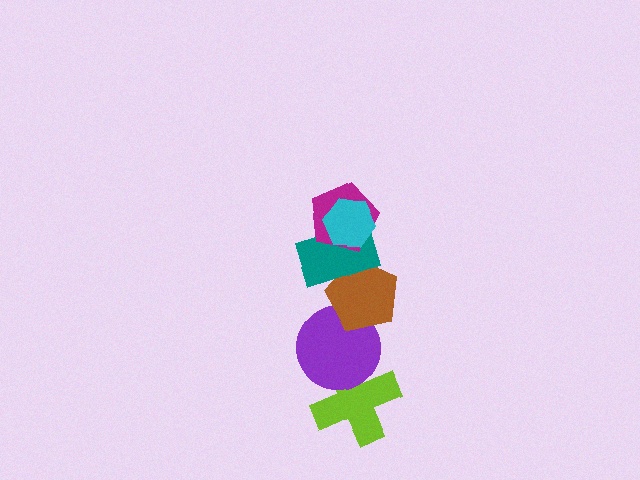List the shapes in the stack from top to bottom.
From top to bottom: the cyan hexagon, the magenta pentagon, the teal rectangle, the brown pentagon, the purple circle, the lime cross.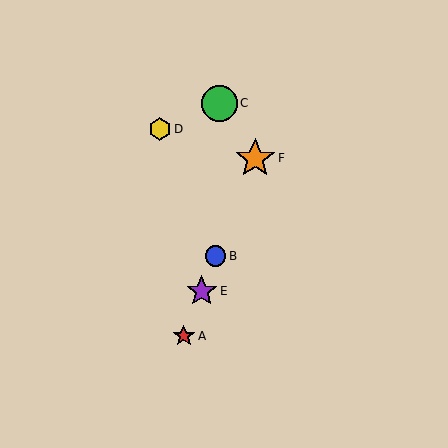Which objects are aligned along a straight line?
Objects A, B, E, F are aligned along a straight line.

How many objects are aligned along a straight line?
4 objects (A, B, E, F) are aligned along a straight line.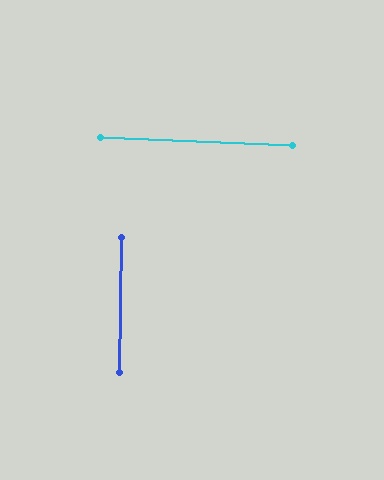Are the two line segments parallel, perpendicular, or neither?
Perpendicular — they meet at approximately 89°.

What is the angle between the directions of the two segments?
Approximately 89 degrees.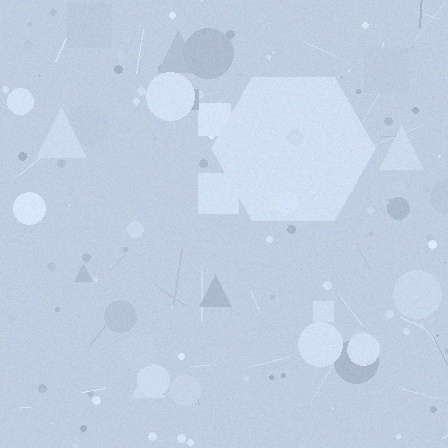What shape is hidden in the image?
A hexagon is hidden in the image.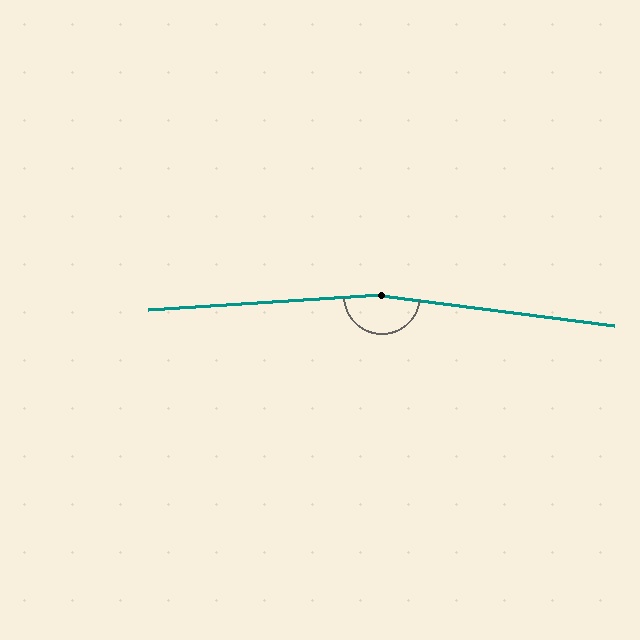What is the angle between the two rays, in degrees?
Approximately 169 degrees.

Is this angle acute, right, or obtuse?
It is obtuse.